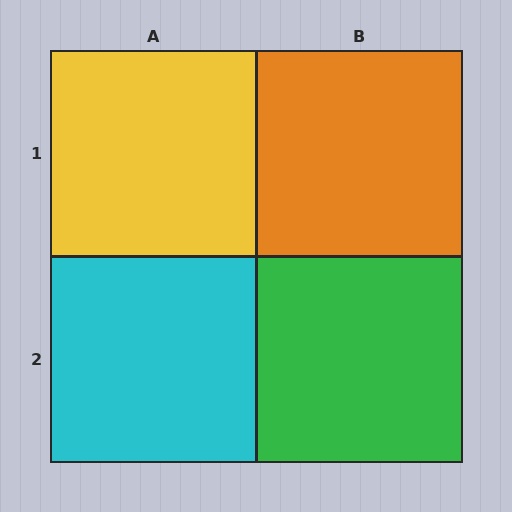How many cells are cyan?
1 cell is cyan.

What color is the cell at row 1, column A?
Yellow.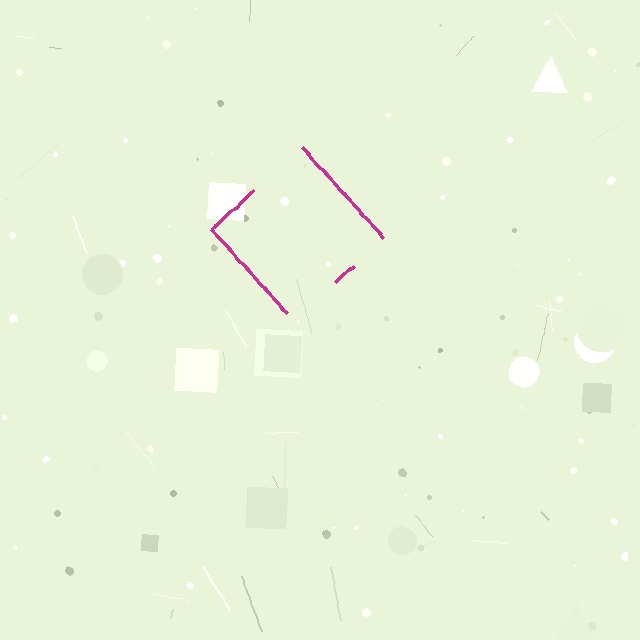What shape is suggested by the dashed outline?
The dashed outline suggests a diamond.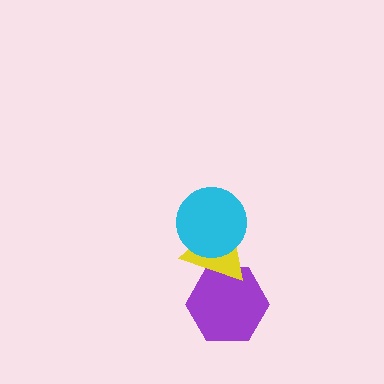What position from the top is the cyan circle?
The cyan circle is 1st from the top.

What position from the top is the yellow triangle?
The yellow triangle is 2nd from the top.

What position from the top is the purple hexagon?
The purple hexagon is 3rd from the top.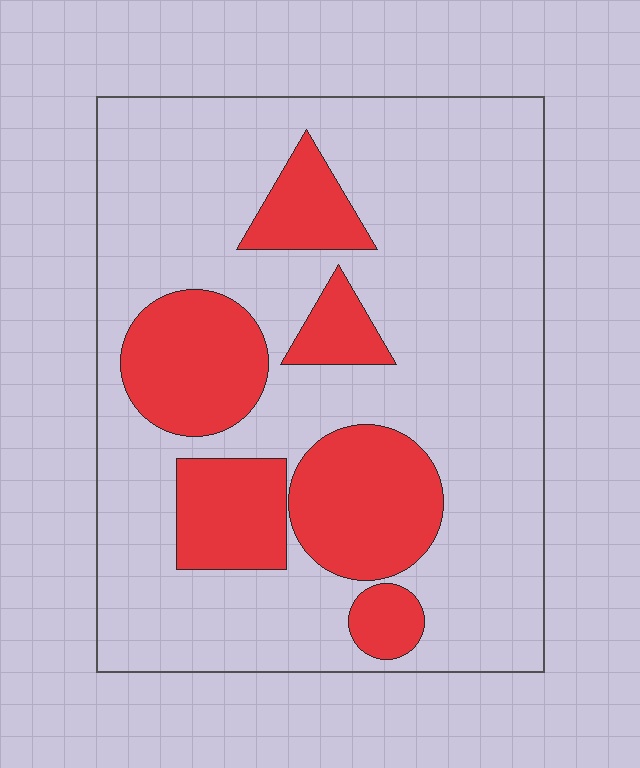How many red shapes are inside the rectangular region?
6.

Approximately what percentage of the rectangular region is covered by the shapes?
Approximately 25%.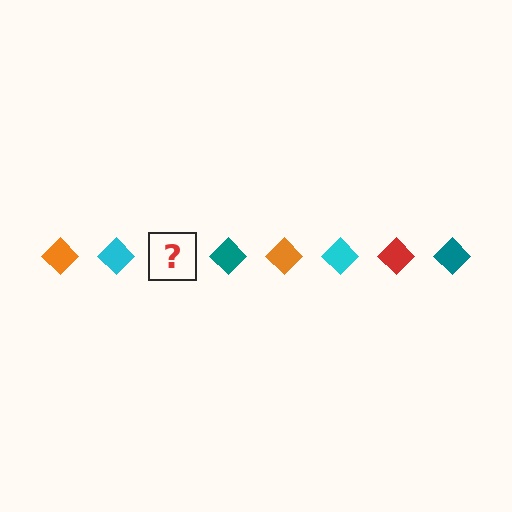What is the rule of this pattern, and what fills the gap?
The rule is that the pattern cycles through orange, cyan, red, teal diamonds. The gap should be filled with a red diamond.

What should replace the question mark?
The question mark should be replaced with a red diamond.